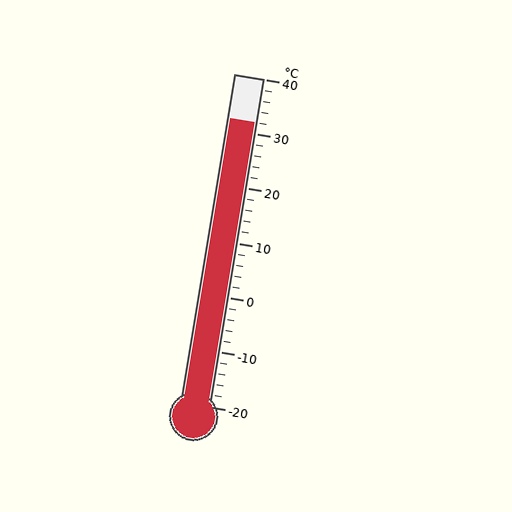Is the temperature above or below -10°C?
The temperature is above -10°C.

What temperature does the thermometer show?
The thermometer shows approximately 32°C.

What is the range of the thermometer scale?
The thermometer scale ranges from -20°C to 40°C.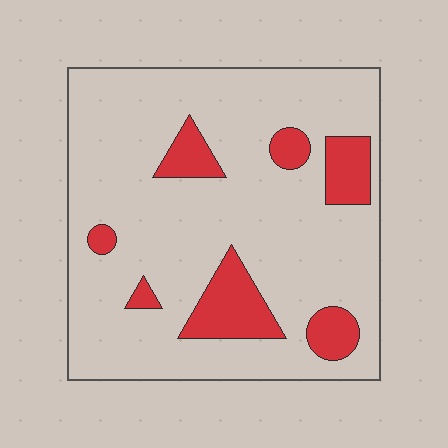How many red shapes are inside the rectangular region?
7.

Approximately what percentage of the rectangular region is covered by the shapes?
Approximately 15%.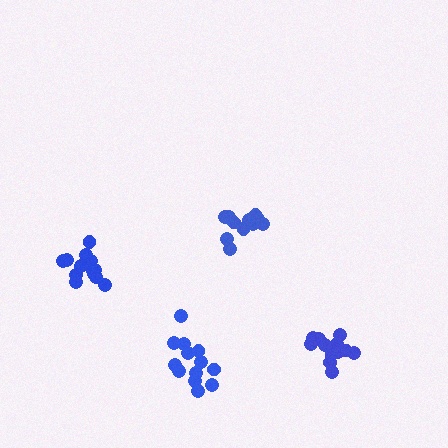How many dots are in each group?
Group 1: 13 dots, Group 2: 15 dots, Group 3: 13 dots, Group 4: 13 dots (54 total).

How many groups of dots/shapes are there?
There are 4 groups.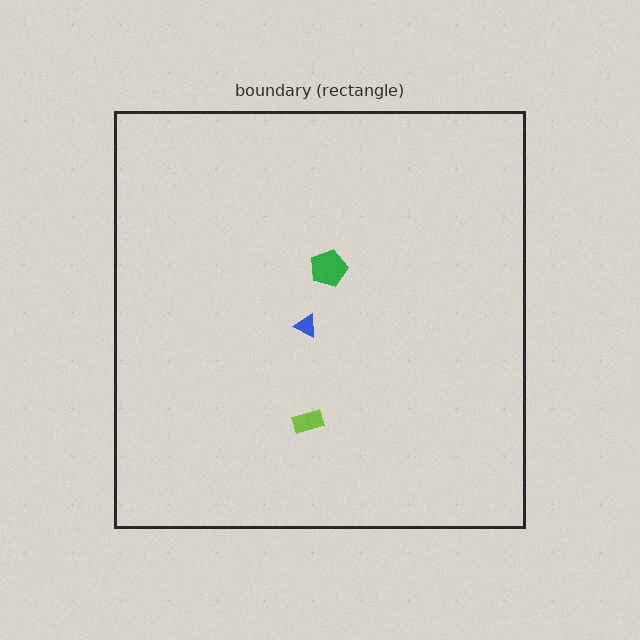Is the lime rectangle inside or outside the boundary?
Inside.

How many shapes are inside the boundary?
3 inside, 0 outside.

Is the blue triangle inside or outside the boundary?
Inside.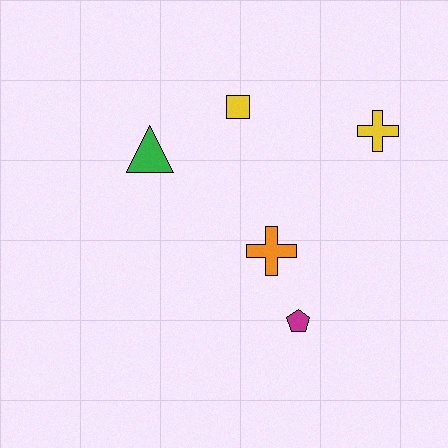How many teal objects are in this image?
There are no teal objects.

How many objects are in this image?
There are 5 objects.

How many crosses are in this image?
There are 2 crosses.